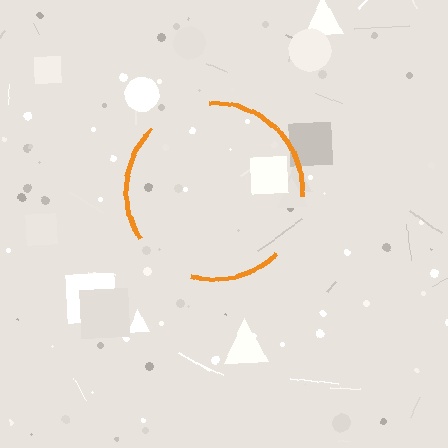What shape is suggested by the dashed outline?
The dashed outline suggests a circle.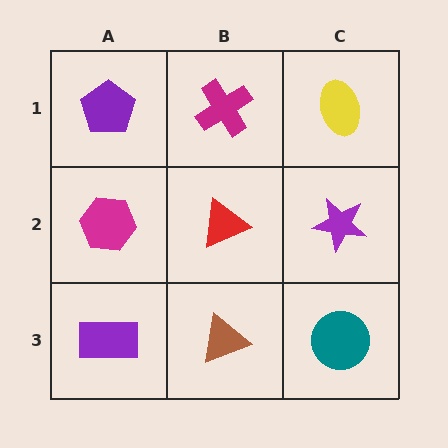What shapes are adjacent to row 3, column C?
A purple star (row 2, column C), a brown triangle (row 3, column B).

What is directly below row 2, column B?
A brown triangle.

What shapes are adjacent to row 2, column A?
A purple pentagon (row 1, column A), a purple rectangle (row 3, column A), a red triangle (row 2, column B).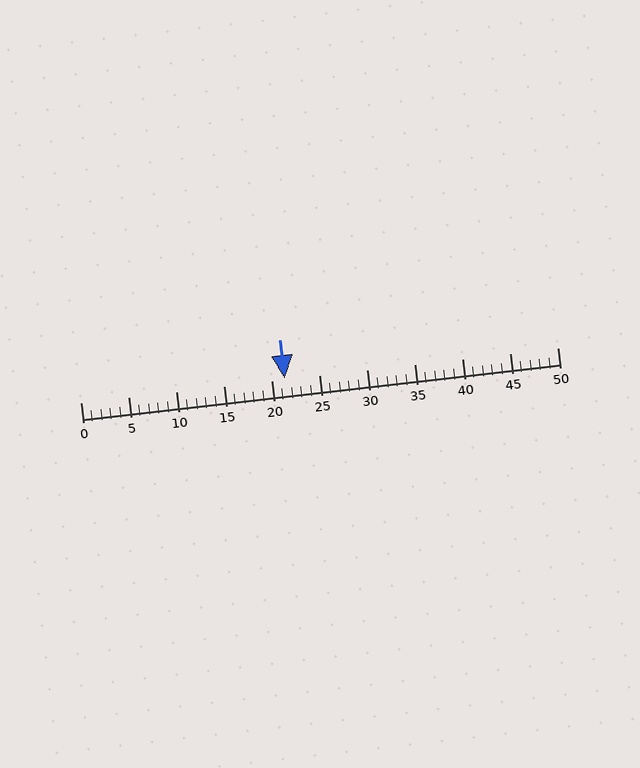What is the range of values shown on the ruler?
The ruler shows values from 0 to 50.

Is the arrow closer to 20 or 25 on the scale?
The arrow is closer to 20.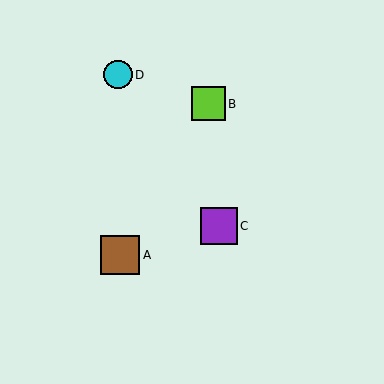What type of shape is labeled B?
Shape B is a lime square.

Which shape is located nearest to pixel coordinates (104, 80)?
The cyan circle (labeled D) at (118, 75) is nearest to that location.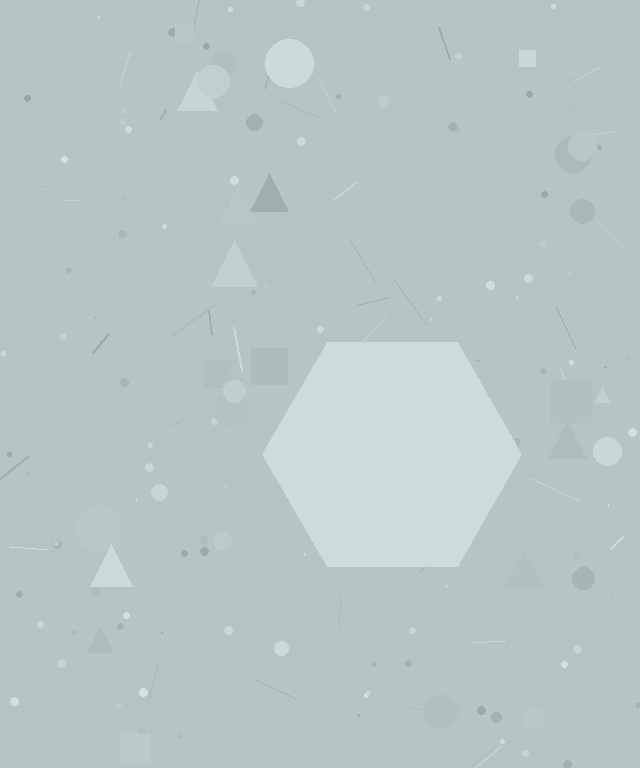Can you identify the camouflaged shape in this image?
The camouflaged shape is a hexagon.